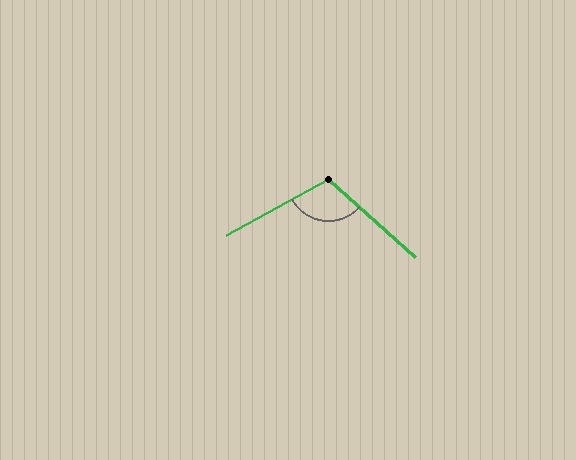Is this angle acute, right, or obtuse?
It is obtuse.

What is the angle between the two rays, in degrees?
Approximately 109 degrees.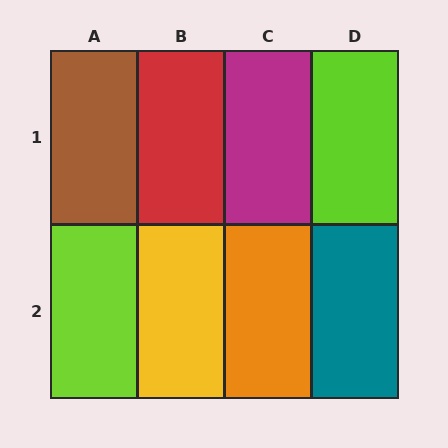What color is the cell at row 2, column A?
Lime.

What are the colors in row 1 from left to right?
Brown, red, magenta, lime.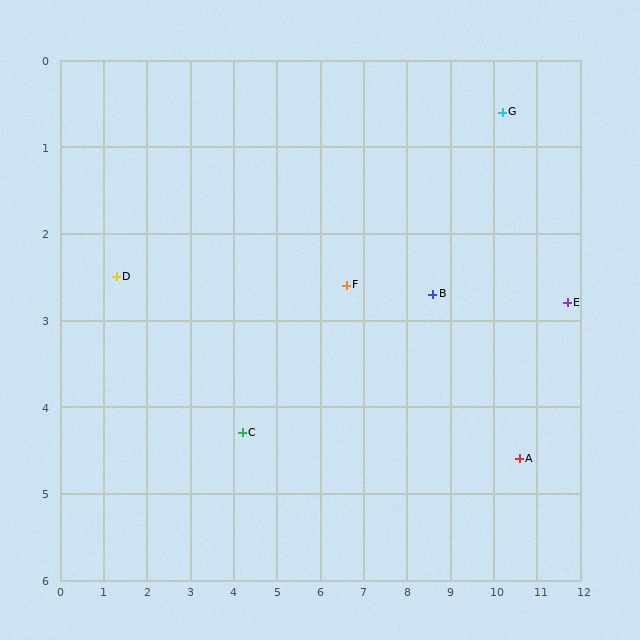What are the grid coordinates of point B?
Point B is at approximately (8.6, 2.7).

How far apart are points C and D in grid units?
Points C and D are about 3.4 grid units apart.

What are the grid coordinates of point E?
Point E is at approximately (11.7, 2.8).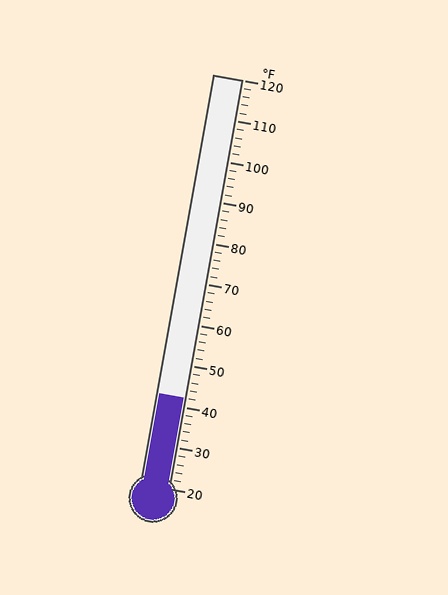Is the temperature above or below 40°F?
The temperature is above 40°F.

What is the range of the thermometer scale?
The thermometer scale ranges from 20°F to 120°F.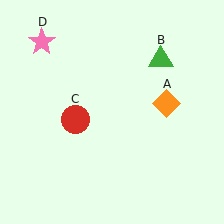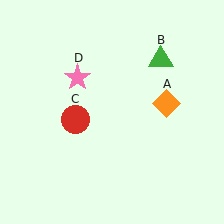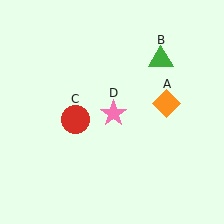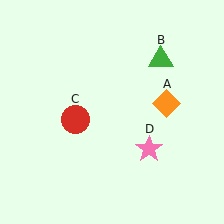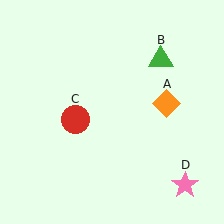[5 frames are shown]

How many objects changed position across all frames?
1 object changed position: pink star (object D).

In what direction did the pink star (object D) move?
The pink star (object D) moved down and to the right.